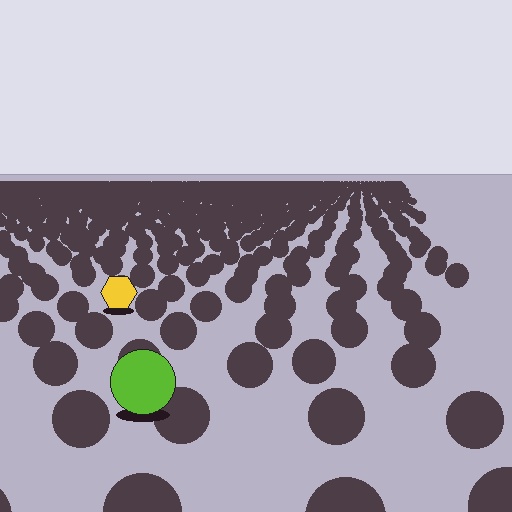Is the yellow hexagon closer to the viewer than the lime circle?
No. The lime circle is closer — you can tell from the texture gradient: the ground texture is coarser near it.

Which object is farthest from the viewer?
The yellow hexagon is farthest from the viewer. It appears smaller and the ground texture around it is denser.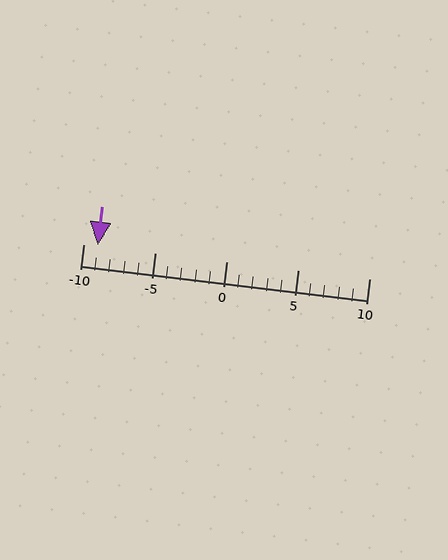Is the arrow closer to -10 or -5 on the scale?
The arrow is closer to -10.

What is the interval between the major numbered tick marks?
The major tick marks are spaced 5 units apart.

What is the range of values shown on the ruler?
The ruler shows values from -10 to 10.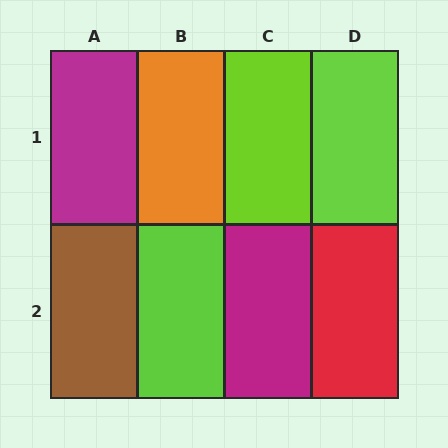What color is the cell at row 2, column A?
Brown.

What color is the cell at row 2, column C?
Magenta.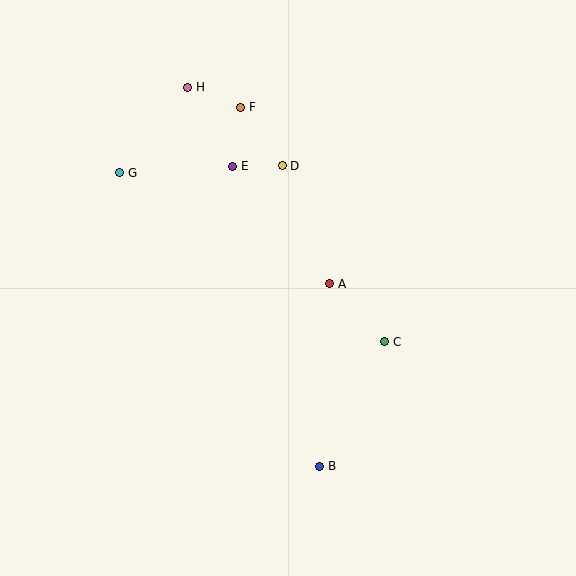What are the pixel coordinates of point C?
Point C is at (385, 342).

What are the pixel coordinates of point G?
Point G is at (120, 173).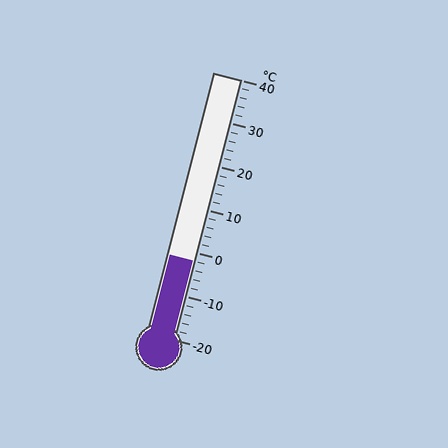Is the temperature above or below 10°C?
The temperature is below 10°C.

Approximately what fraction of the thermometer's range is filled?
The thermometer is filled to approximately 30% of its range.